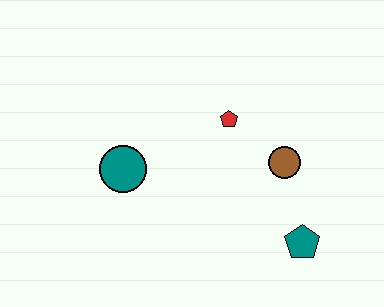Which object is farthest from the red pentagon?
The teal pentagon is farthest from the red pentagon.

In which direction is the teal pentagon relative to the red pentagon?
The teal pentagon is below the red pentagon.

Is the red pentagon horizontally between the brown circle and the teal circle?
Yes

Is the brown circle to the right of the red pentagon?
Yes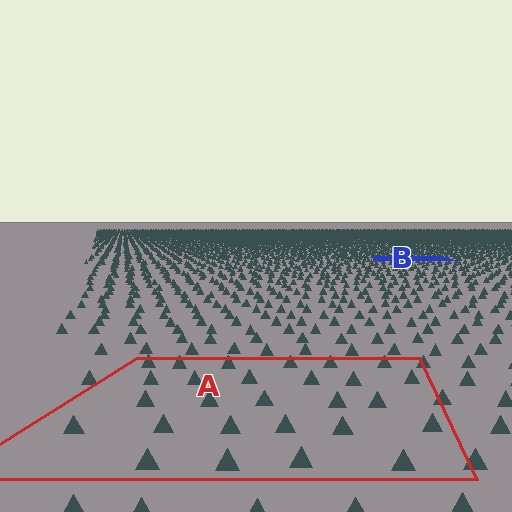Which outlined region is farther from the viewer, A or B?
Region B is farther from the viewer — the texture elements inside it appear smaller and more densely packed.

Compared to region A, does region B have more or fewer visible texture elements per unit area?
Region B has more texture elements per unit area — they are packed more densely because it is farther away.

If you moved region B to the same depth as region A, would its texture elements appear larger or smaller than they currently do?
They would appear larger. At a closer depth, the same texture elements are projected at a bigger on-screen size.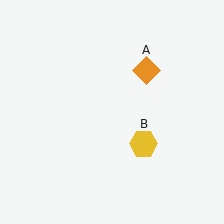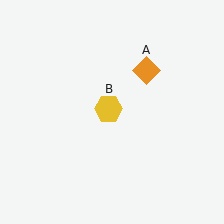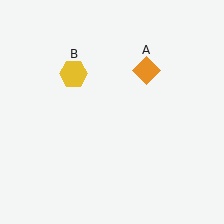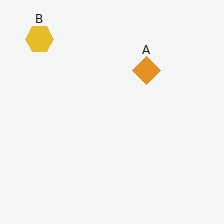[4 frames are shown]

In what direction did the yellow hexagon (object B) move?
The yellow hexagon (object B) moved up and to the left.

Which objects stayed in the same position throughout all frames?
Orange diamond (object A) remained stationary.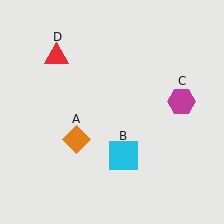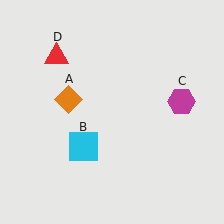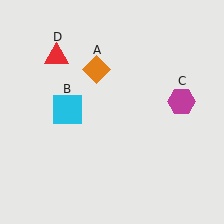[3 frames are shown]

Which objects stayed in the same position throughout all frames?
Magenta hexagon (object C) and red triangle (object D) remained stationary.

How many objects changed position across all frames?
2 objects changed position: orange diamond (object A), cyan square (object B).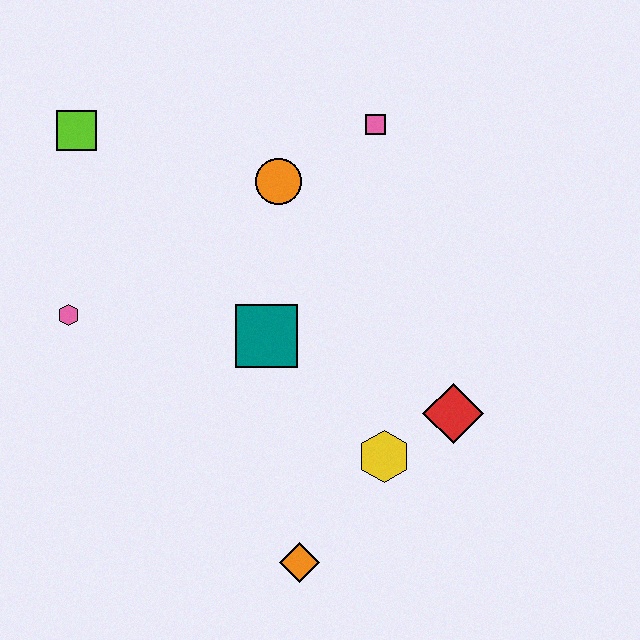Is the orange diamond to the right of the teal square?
Yes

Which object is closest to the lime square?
The pink hexagon is closest to the lime square.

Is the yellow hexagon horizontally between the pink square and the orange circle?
No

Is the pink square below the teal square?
No